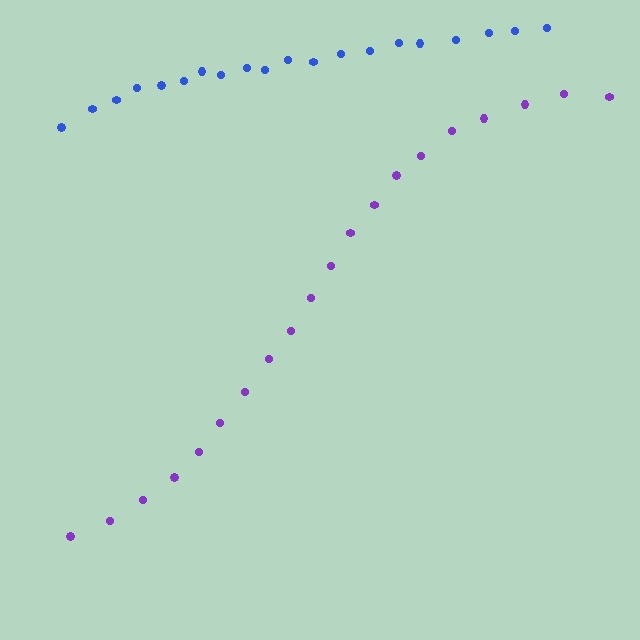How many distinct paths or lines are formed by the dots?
There are 2 distinct paths.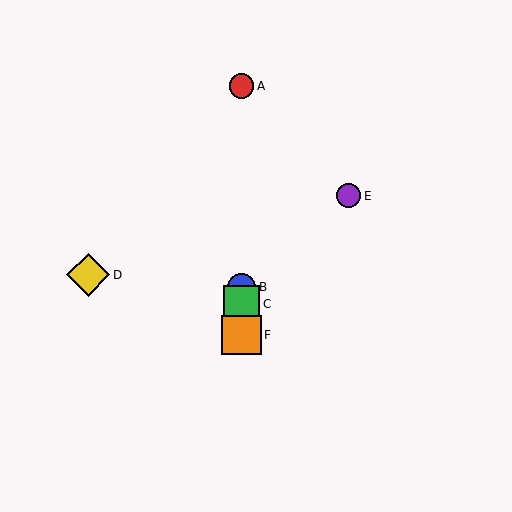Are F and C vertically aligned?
Yes, both are at x≈242.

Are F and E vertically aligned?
No, F is at x≈242 and E is at x≈349.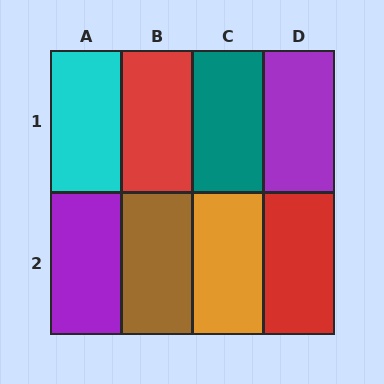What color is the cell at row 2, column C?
Orange.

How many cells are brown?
1 cell is brown.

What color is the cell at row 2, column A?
Purple.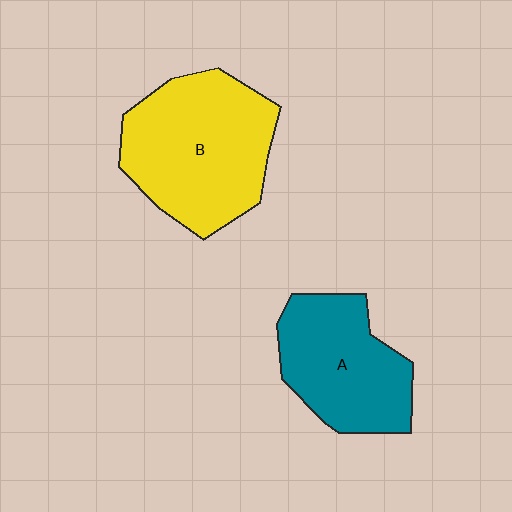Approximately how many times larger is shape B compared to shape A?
Approximately 1.3 times.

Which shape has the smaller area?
Shape A (teal).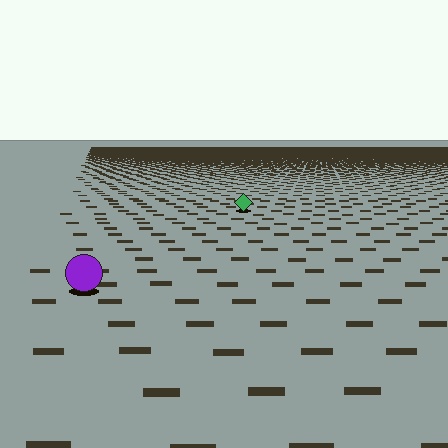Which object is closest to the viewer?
The purple circle is closest. The texture marks near it are larger and more spread out.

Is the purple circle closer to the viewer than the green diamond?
Yes. The purple circle is closer — you can tell from the texture gradient: the ground texture is coarser near it.